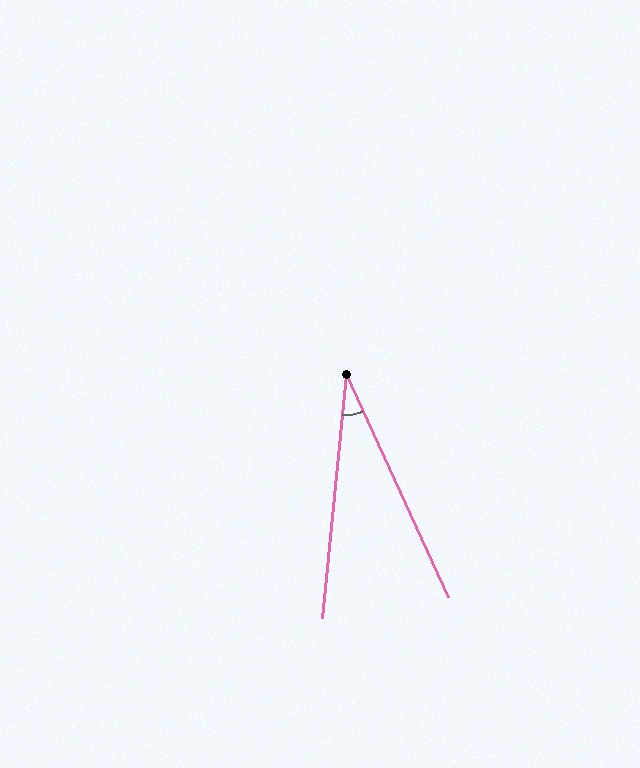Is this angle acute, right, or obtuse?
It is acute.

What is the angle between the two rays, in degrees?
Approximately 30 degrees.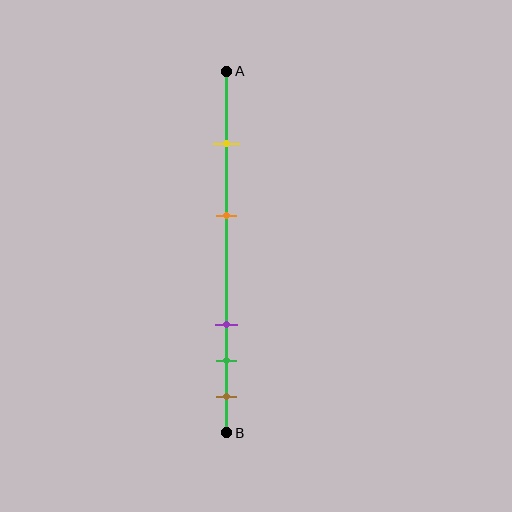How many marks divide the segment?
There are 5 marks dividing the segment.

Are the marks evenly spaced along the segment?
No, the marks are not evenly spaced.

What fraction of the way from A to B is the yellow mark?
The yellow mark is approximately 20% (0.2) of the way from A to B.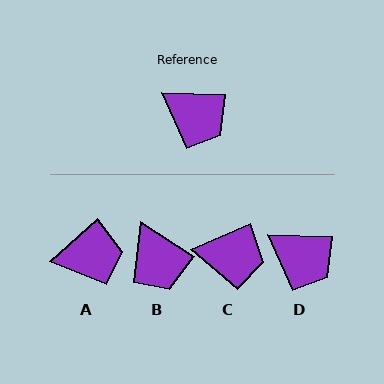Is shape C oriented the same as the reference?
No, it is off by about 26 degrees.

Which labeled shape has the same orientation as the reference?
D.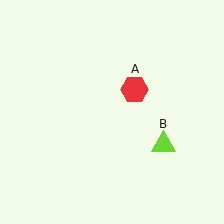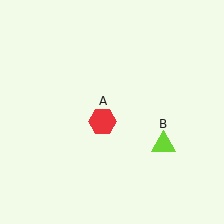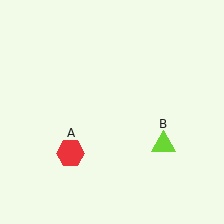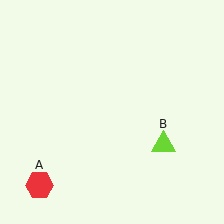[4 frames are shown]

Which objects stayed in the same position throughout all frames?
Lime triangle (object B) remained stationary.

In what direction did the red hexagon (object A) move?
The red hexagon (object A) moved down and to the left.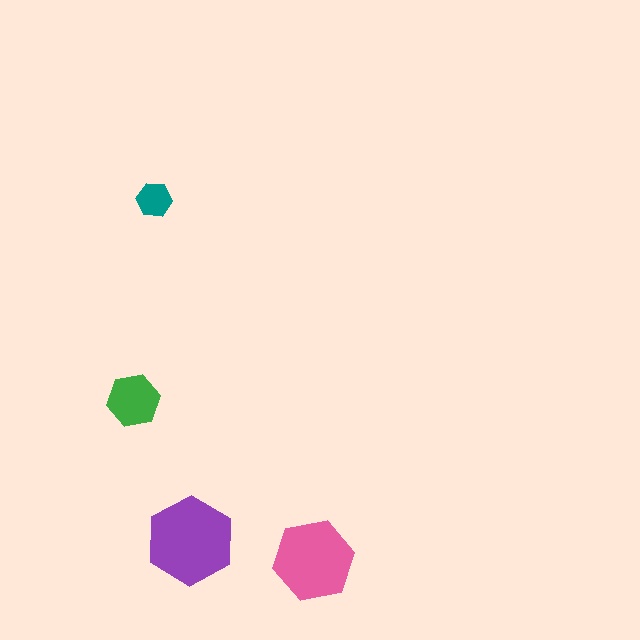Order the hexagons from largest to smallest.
the purple one, the pink one, the green one, the teal one.